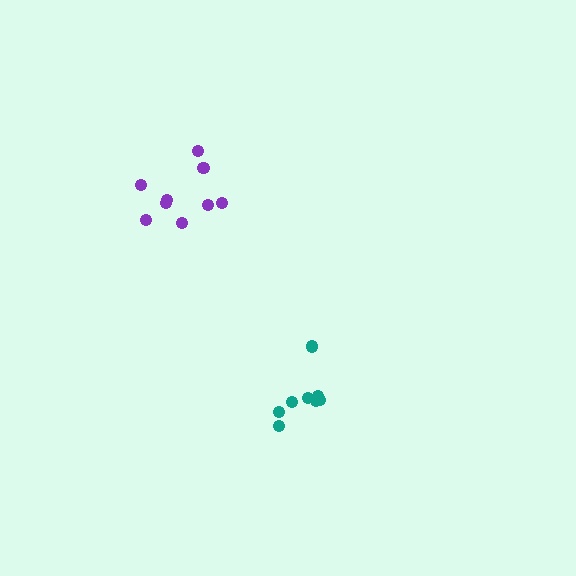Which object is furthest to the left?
The purple cluster is leftmost.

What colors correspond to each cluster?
The clusters are colored: teal, purple.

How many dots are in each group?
Group 1: 8 dots, Group 2: 9 dots (17 total).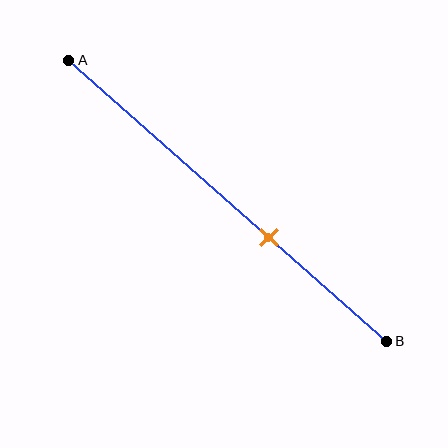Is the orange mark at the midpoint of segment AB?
No, the mark is at about 65% from A, not at the 50% midpoint.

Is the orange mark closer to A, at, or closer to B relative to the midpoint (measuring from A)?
The orange mark is closer to point B than the midpoint of segment AB.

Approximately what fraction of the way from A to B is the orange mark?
The orange mark is approximately 65% of the way from A to B.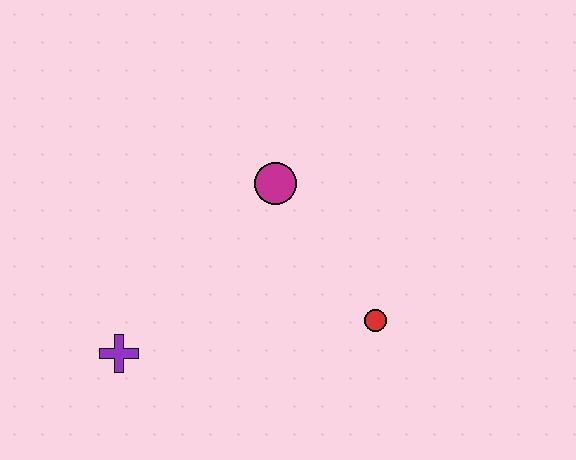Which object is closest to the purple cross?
The magenta circle is closest to the purple cross.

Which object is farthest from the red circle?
The purple cross is farthest from the red circle.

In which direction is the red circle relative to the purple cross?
The red circle is to the right of the purple cross.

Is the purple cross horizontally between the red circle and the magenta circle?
No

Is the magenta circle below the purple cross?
No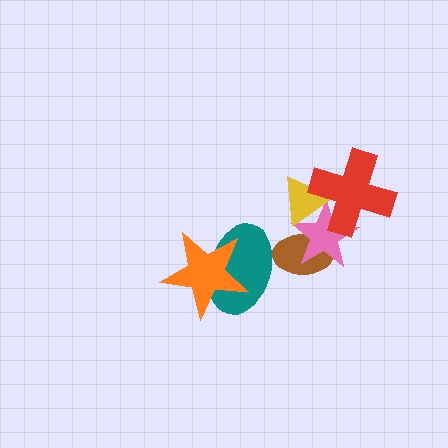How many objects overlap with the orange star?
1 object overlaps with the orange star.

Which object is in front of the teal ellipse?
The orange star is in front of the teal ellipse.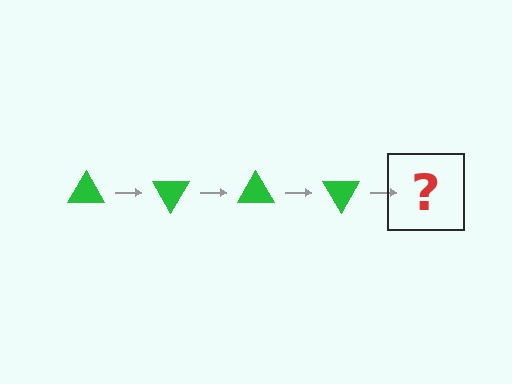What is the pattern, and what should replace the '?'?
The pattern is that the triangle rotates 60 degrees each step. The '?' should be a green triangle rotated 240 degrees.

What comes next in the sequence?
The next element should be a green triangle rotated 240 degrees.